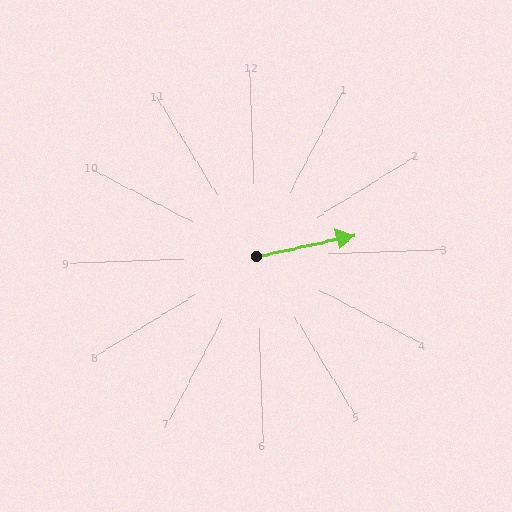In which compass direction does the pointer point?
East.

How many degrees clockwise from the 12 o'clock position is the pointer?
Approximately 80 degrees.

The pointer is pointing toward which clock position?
Roughly 3 o'clock.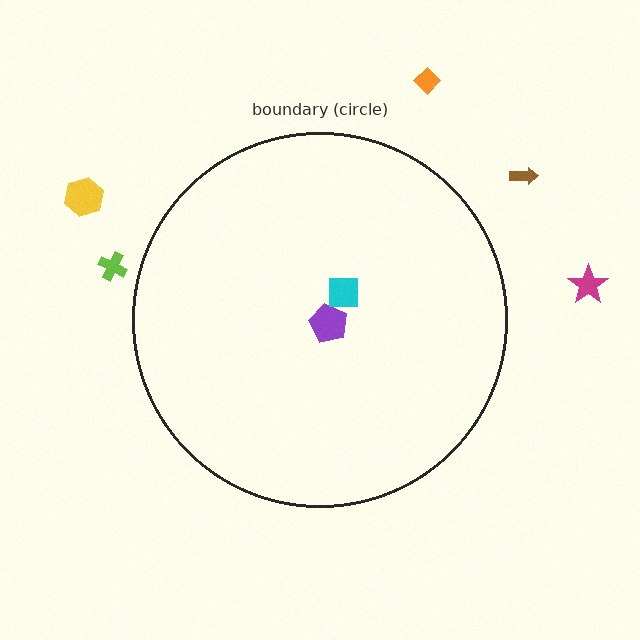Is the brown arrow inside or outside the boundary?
Outside.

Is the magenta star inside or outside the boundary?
Outside.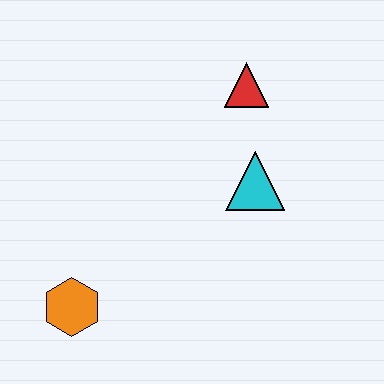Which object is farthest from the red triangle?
The orange hexagon is farthest from the red triangle.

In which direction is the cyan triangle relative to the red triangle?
The cyan triangle is below the red triangle.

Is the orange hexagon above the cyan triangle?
No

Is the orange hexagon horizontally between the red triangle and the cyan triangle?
No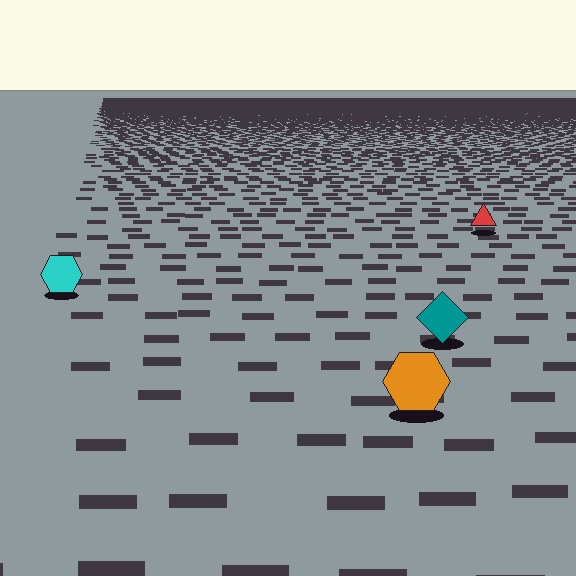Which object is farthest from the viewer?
The red triangle is farthest from the viewer. It appears smaller and the ground texture around it is denser.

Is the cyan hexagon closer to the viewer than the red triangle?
Yes. The cyan hexagon is closer — you can tell from the texture gradient: the ground texture is coarser near it.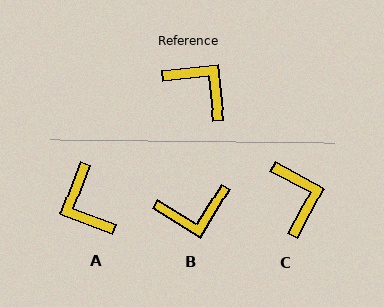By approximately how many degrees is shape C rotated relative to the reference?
Approximately 34 degrees clockwise.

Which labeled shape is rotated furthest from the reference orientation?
A, about 153 degrees away.